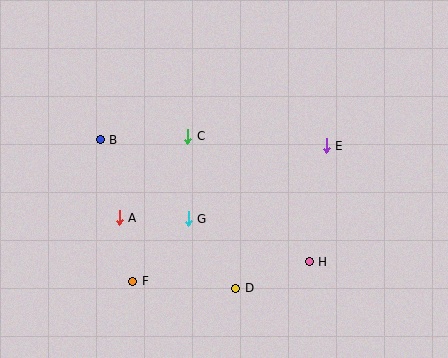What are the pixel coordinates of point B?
Point B is at (100, 140).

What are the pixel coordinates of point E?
Point E is at (326, 146).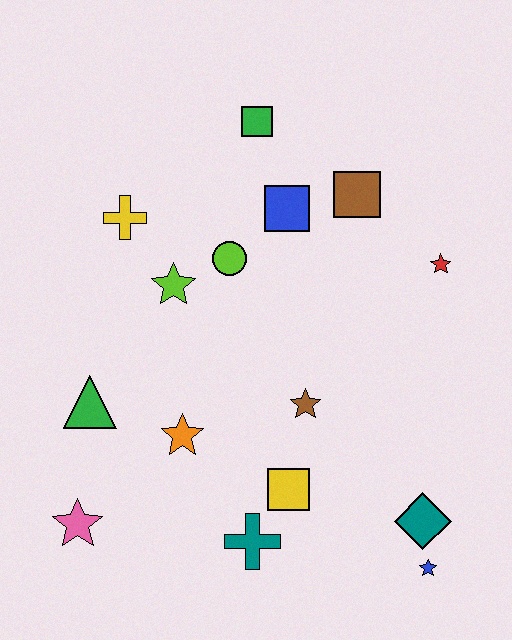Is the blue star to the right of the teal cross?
Yes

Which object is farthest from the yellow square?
The green square is farthest from the yellow square.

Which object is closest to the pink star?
The green triangle is closest to the pink star.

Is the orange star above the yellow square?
Yes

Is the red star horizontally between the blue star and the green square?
No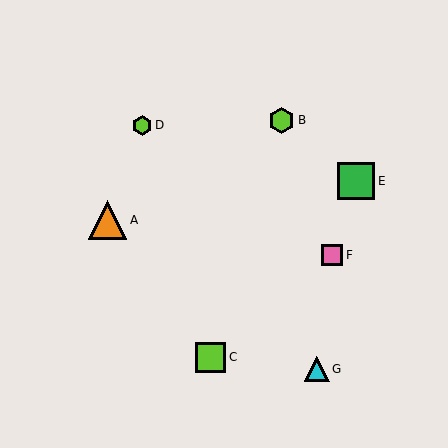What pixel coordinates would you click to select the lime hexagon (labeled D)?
Click at (142, 125) to select the lime hexagon D.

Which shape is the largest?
The orange triangle (labeled A) is the largest.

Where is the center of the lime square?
The center of the lime square is at (211, 357).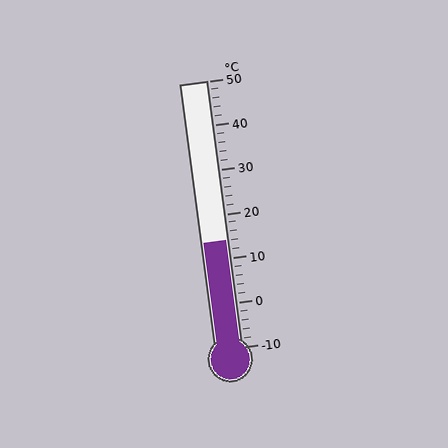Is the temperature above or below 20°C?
The temperature is below 20°C.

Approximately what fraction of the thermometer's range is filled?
The thermometer is filled to approximately 40% of its range.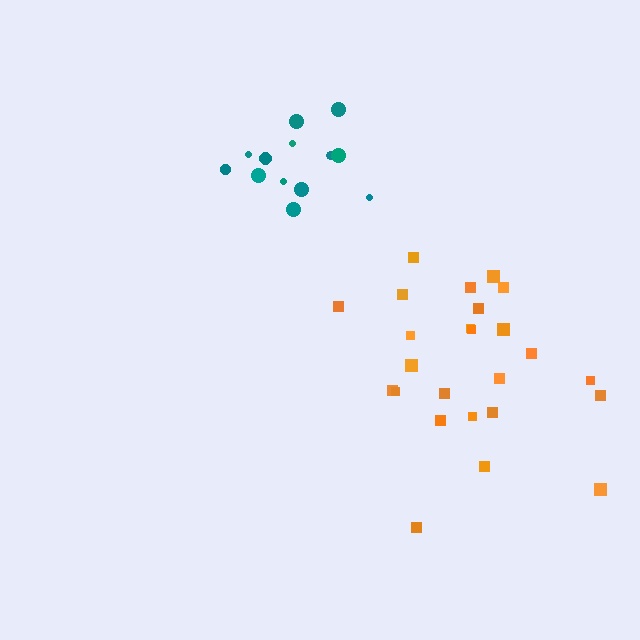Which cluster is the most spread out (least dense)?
Teal.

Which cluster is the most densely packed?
Orange.